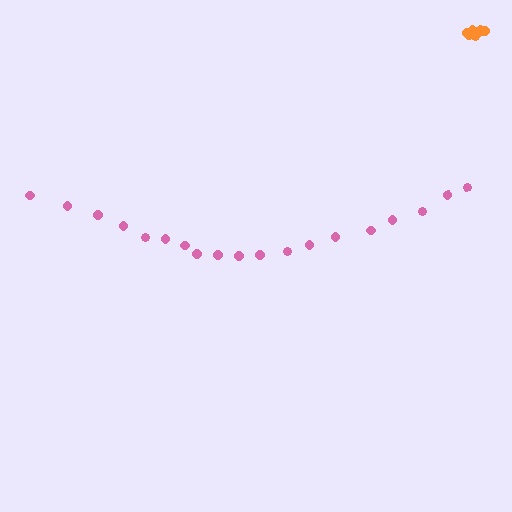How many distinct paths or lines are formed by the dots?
There are 2 distinct paths.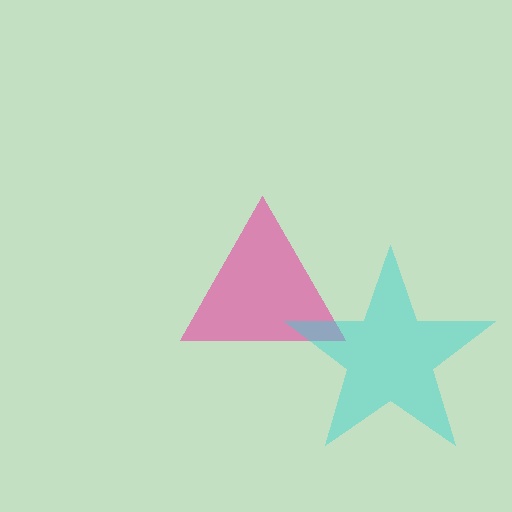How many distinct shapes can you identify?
There are 2 distinct shapes: a pink triangle, a cyan star.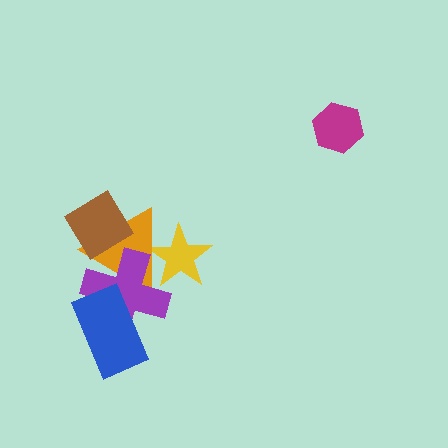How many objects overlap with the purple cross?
3 objects overlap with the purple cross.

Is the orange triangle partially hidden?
Yes, it is partially covered by another shape.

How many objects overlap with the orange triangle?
3 objects overlap with the orange triangle.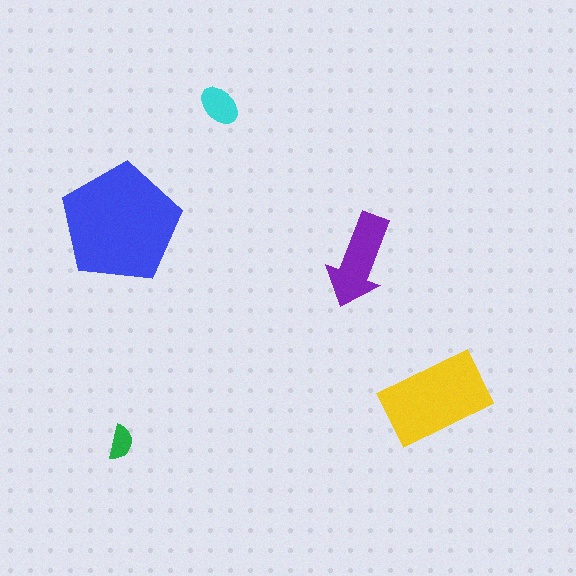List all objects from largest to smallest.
The blue pentagon, the yellow rectangle, the purple arrow, the cyan ellipse, the green semicircle.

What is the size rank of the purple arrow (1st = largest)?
3rd.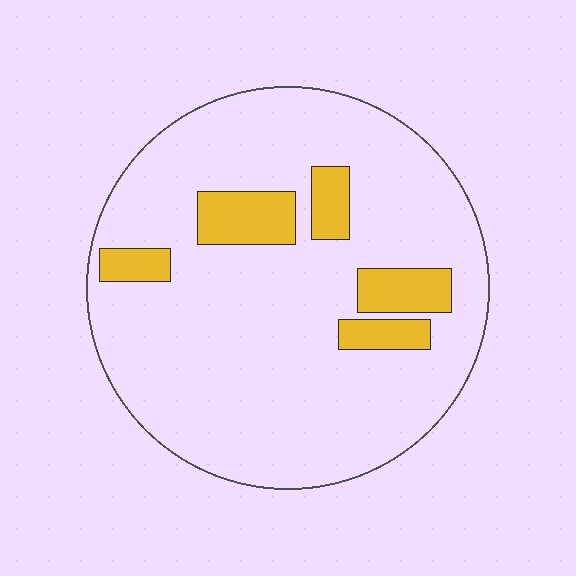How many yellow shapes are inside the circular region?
5.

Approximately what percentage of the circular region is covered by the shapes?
Approximately 15%.